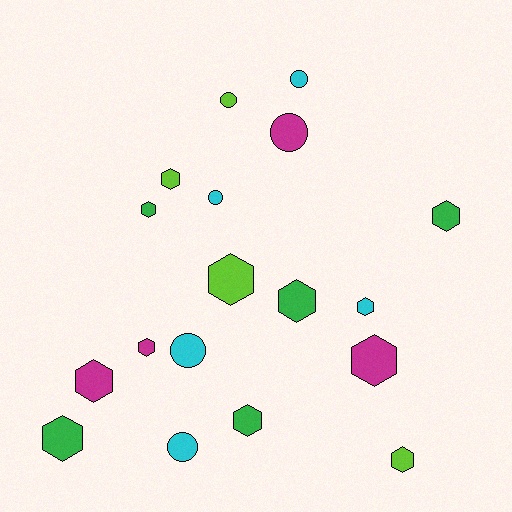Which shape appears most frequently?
Hexagon, with 12 objects.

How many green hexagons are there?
There are 5 green hexagons.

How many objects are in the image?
There are 18 objects.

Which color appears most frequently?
Cyan, with 5 objects.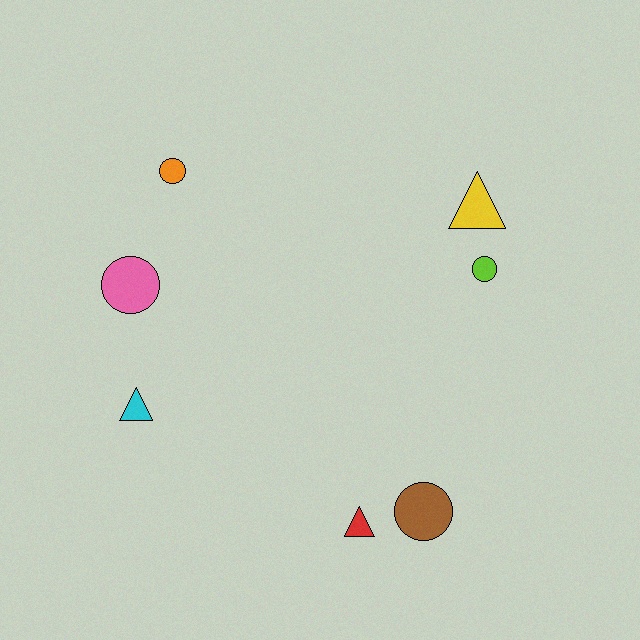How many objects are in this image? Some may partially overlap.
There are 7 objects.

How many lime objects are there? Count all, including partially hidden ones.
There is 1 lime object.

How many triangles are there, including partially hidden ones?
There are 3 triangles.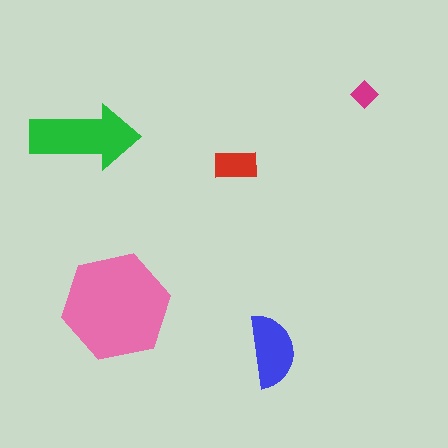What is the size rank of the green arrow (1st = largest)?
2nd.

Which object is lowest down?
The blue semicircle is bottommost.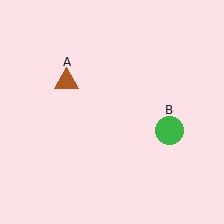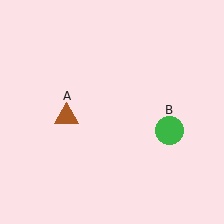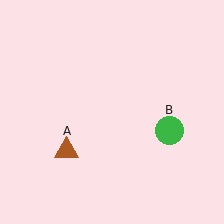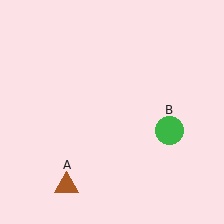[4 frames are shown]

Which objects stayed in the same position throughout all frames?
Green circle (object B) remained stationary.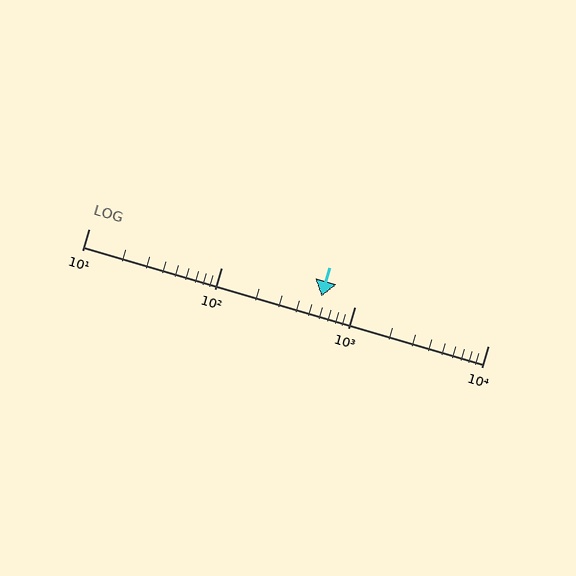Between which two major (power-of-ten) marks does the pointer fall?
The pointer is between 100 and 1000.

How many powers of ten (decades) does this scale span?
The scale spans 3 decades, from 10 to 10000.